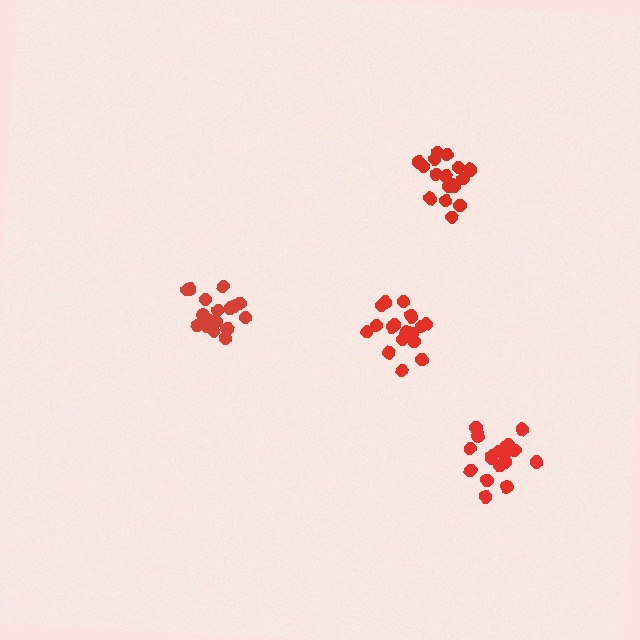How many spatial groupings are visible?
There are 4 spatial groupings.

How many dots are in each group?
Group 1: 20 dots, Group 2: 18 dots, Group 3: 18 dots, Group 4: 20 dots (76 total).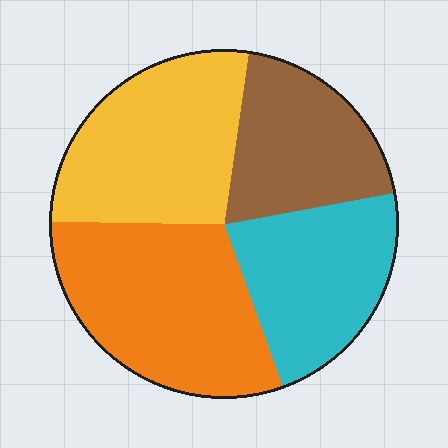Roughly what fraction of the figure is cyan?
Cyan takes up about one fifth (1/5) of the figure.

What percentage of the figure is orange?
Orange takes up about one third (1/3) of the figure.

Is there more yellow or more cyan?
Yellow.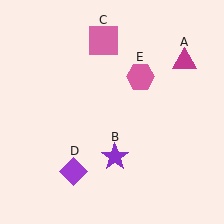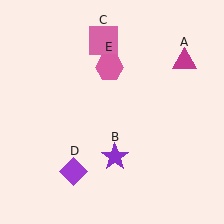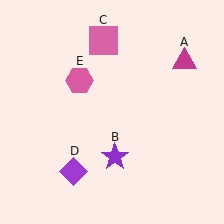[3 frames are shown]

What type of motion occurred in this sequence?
The pink hexagon (object E) rotated counterclockwise around the center of the scene.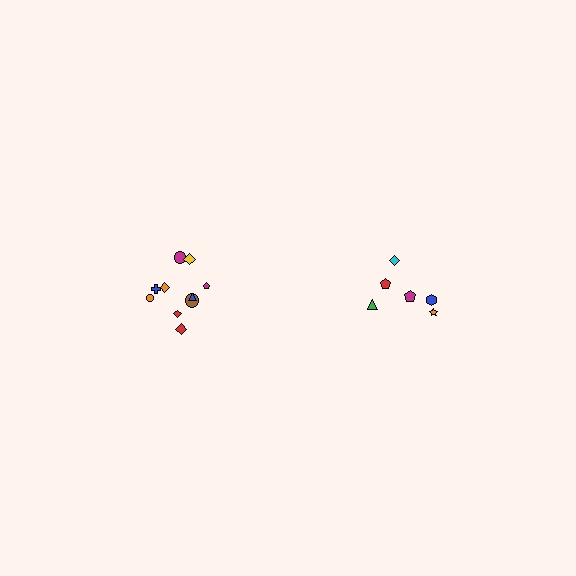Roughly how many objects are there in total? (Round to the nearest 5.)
Roughly 15 objects in total.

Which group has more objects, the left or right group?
The left group.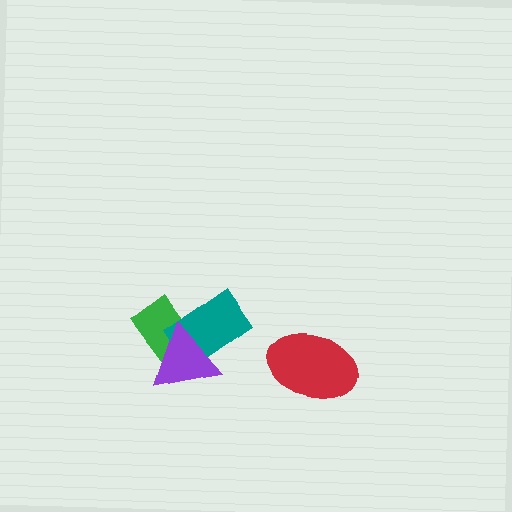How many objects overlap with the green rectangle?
2 objects overlap with the green rectangle.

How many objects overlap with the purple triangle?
2 objects overlap with the purple triangle.